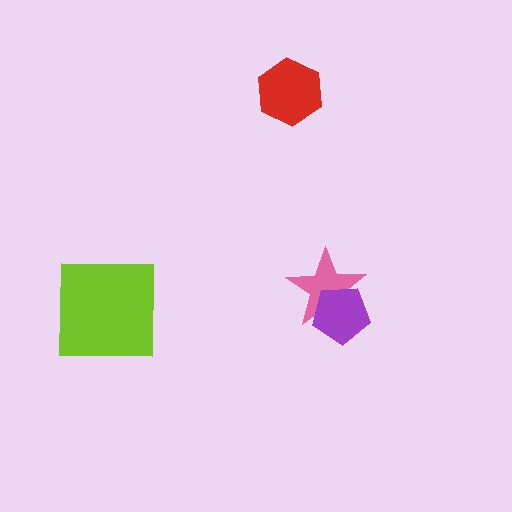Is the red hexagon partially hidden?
No, no other shape covers it.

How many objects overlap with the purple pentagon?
1 object overlaps with the purple pentagon.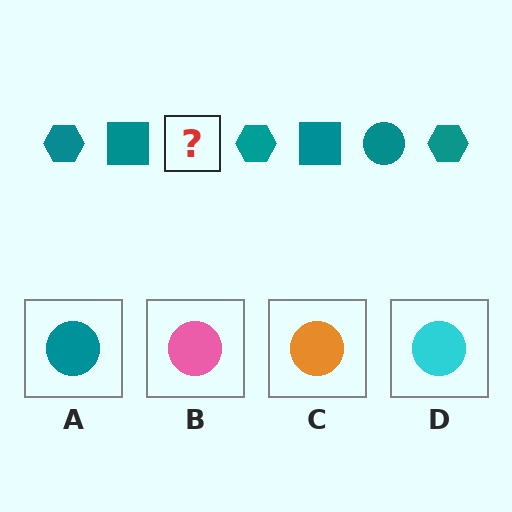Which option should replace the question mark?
Option A.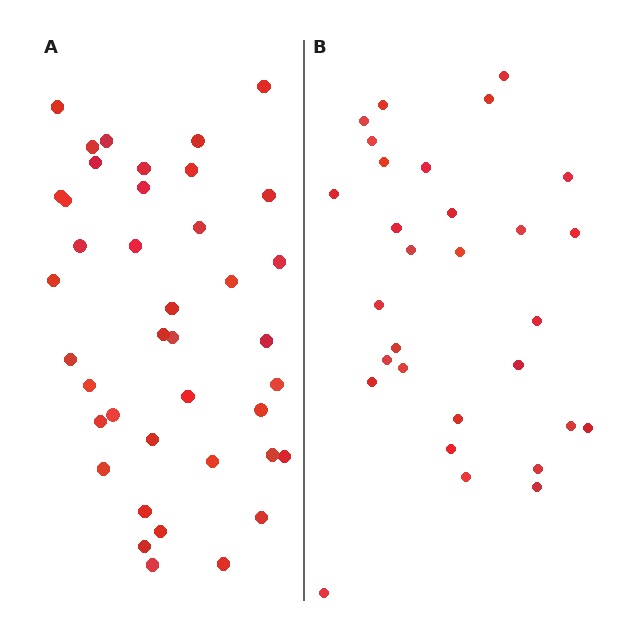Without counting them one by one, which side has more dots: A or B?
Region A (the left region) has more dots.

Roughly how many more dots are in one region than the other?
Region A has roughly 10 or so more dots than region B.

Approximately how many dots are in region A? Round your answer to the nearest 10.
About 40 dots.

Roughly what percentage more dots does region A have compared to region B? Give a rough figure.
About 35% more.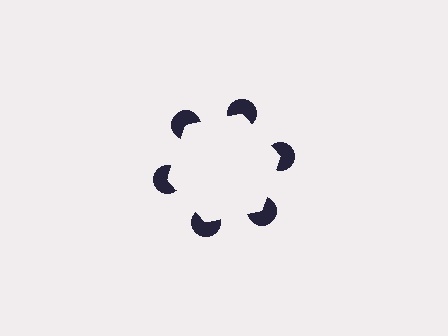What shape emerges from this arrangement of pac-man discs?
An illusory hexagon — its edges are inferred from the aligned wedge cuts in the pac-man discs, not physically drawn.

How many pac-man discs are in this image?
There are 6 — one at each vertex of the illusory hexagon.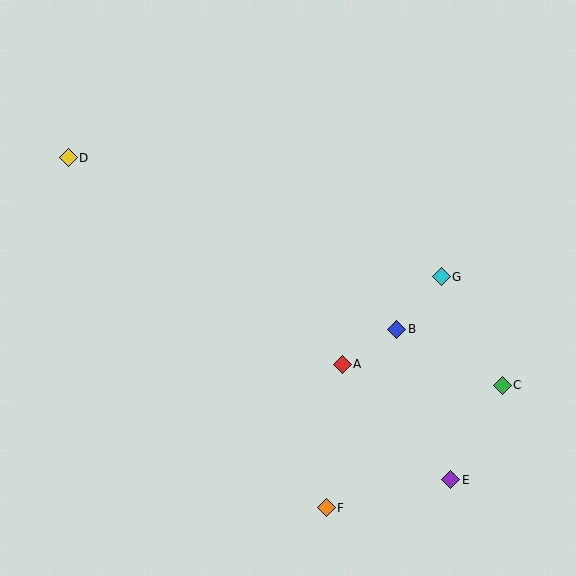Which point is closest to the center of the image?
Point A at (342, 364) is closest to the center.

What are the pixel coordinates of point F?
Point F is at (326, 508).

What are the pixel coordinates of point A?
Point A is at (342, 364).